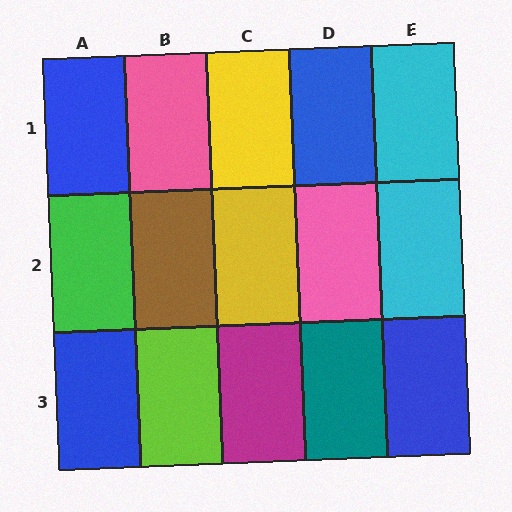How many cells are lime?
1 cell is lime.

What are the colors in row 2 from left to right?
Green, brown, yellow, pink, cyan.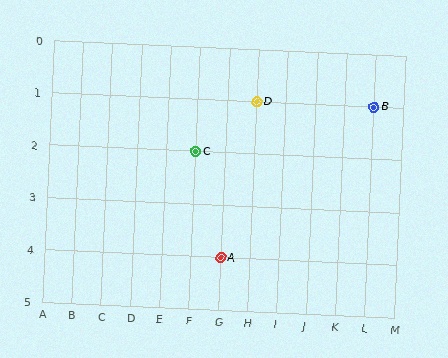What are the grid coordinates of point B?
Point B is at grid coordinates (L, 1).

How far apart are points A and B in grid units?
Points A and B are 5 columns and 3 rows apart (about 5.8 grid units diagonally).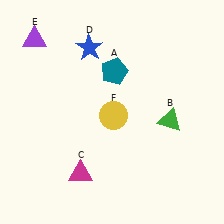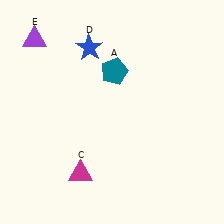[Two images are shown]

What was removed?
The yellow circle (F), the green triangle (B) were removed in Image 2.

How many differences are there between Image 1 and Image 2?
There are 2 differences between the two images.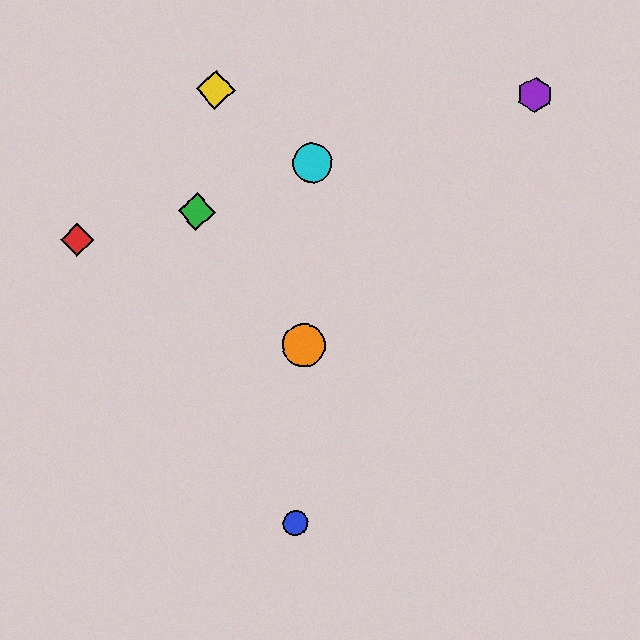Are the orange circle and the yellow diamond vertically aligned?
No, the orange circle is at x≈304 and the yellow diamond is at x≈216.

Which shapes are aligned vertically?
The blue circle, the orange circle, the cyan circle are aligned vertically.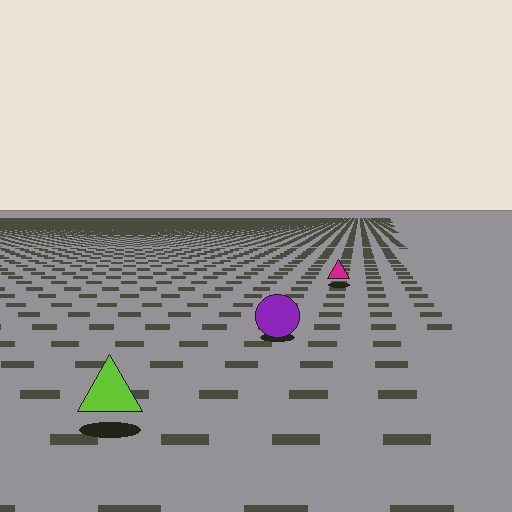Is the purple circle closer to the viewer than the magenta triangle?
Yes. The purple circle is closer — you can tell from the texture gradient: the ground texture is coarser near it.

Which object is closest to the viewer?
The lime triangle is closest. The texture marks near it are larger and more spread out.